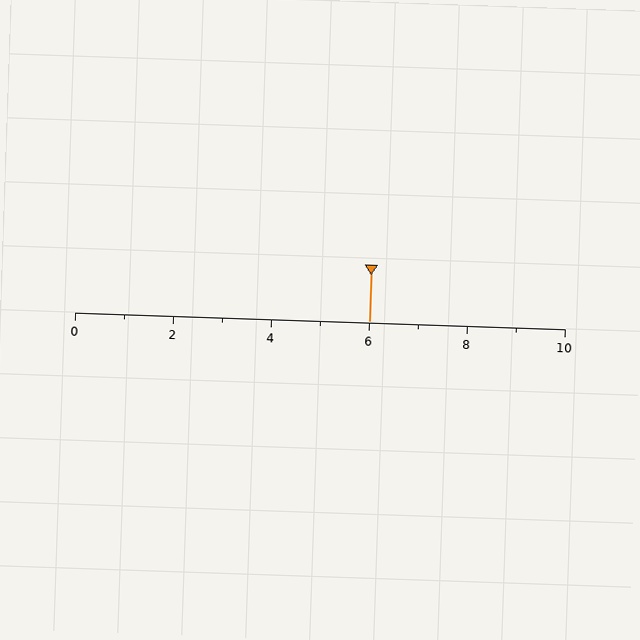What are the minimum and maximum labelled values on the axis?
The axis runs from 0 to 10.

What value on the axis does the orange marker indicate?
The marker indicates approximately 6.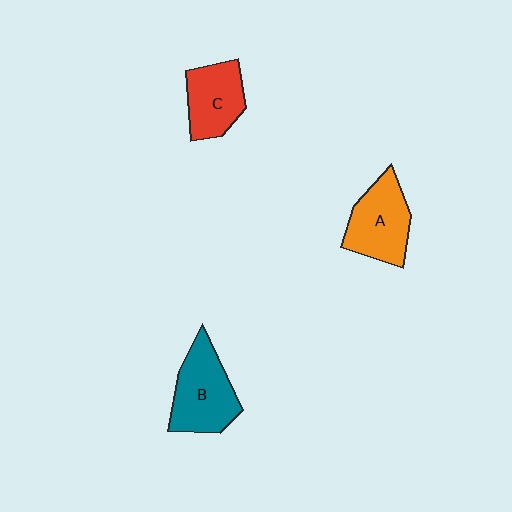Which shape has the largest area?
Shape B (teal).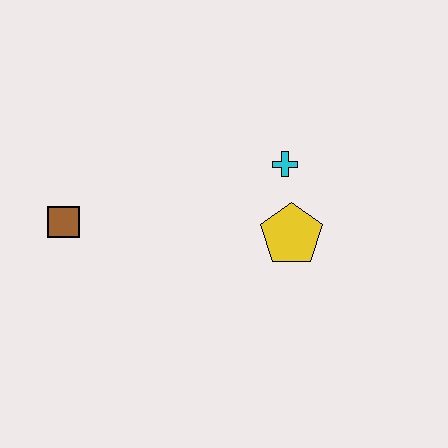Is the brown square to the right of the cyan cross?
No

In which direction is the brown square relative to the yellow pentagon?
The brown square is to the left of the yellow pentagon.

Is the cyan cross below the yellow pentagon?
No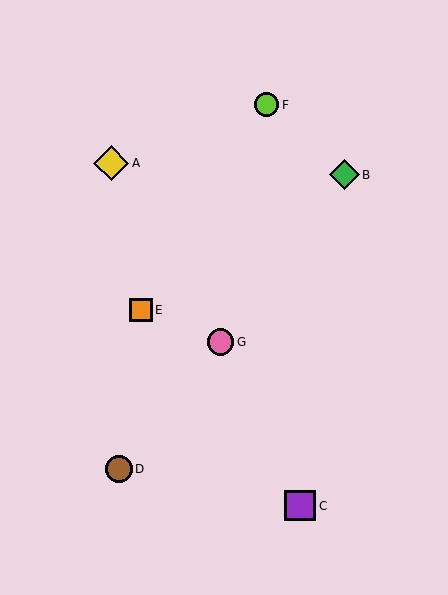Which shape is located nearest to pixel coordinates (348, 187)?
The green diamond (labeled B) at (344, 175) is nearest to that location.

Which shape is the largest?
The yellow diamond (labeled A) is the largest.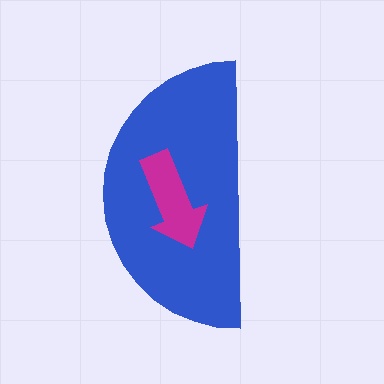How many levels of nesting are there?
2.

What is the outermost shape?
The blue semicircle.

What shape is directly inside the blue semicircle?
The magenta arrow.